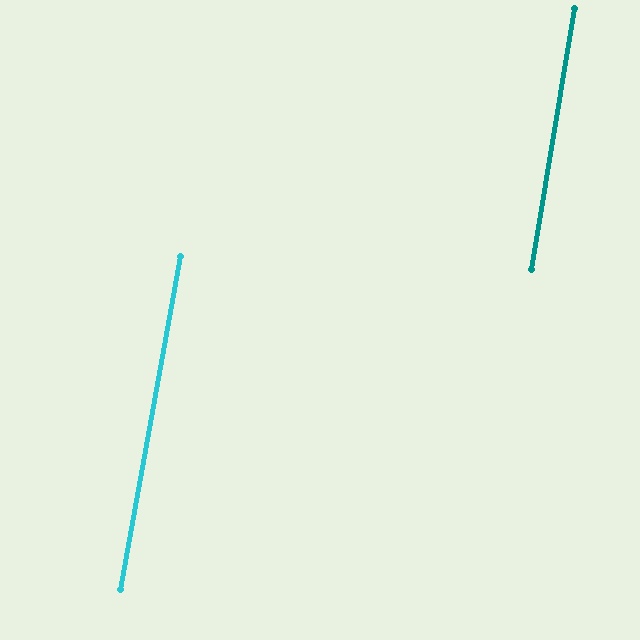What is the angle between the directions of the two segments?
Approximately 1 degree.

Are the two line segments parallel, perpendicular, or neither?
Parallel — their directions differ by only 0.8°.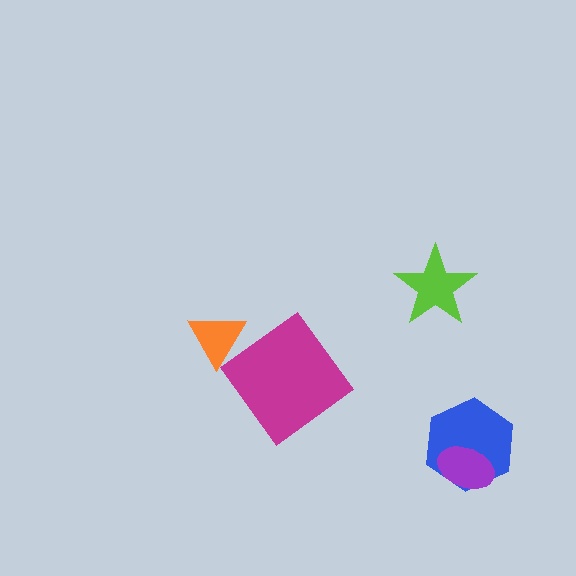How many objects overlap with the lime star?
0 objects overlap with the lime star.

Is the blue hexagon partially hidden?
Yes, it is partially covered by another shape.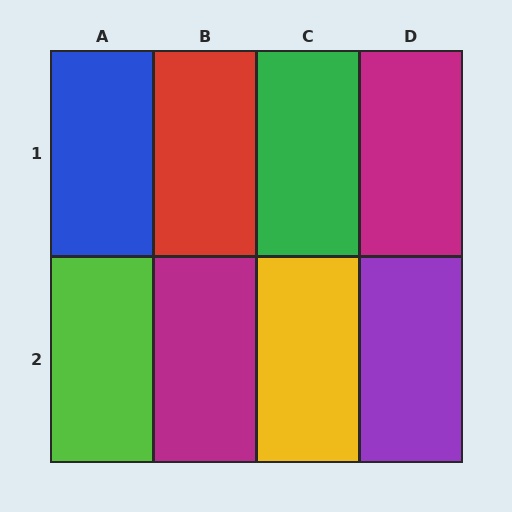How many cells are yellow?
1 cell is yellow.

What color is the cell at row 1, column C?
Green.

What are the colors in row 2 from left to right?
Lime, magenta, yellow, purple.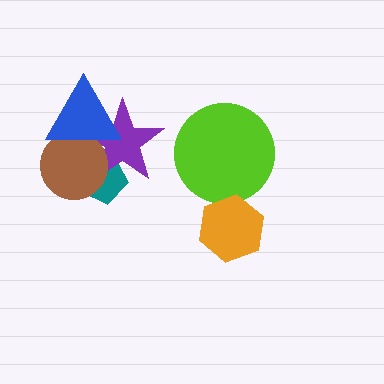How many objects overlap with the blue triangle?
2 objects overlap with the blue triangle.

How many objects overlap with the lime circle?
1 object overlaps with the lime circle.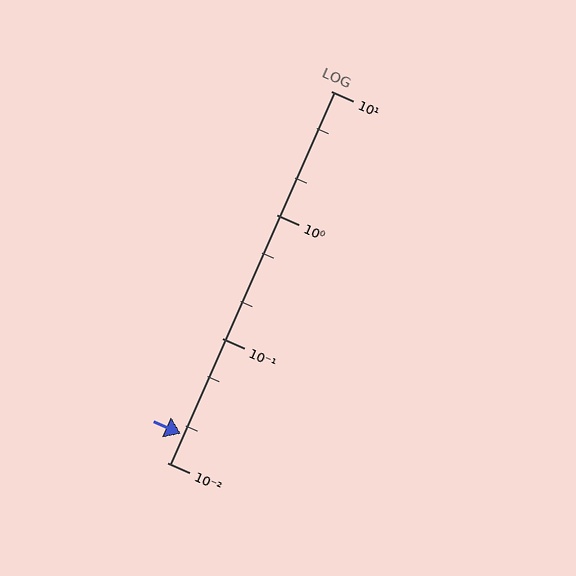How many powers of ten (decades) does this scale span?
The scale spans 3 decades, from 0.01 to 10.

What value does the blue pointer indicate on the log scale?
The pointer indicates approximately 0.017.